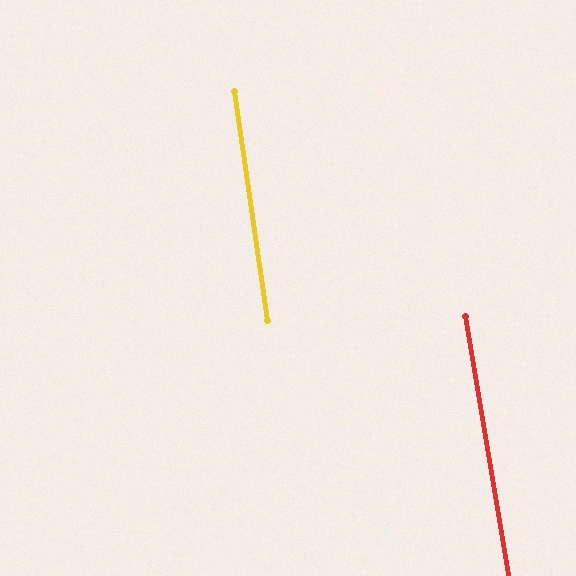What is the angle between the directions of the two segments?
Approximately 1 degree.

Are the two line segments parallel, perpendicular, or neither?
Parallel — their directions differ by only 1.2°.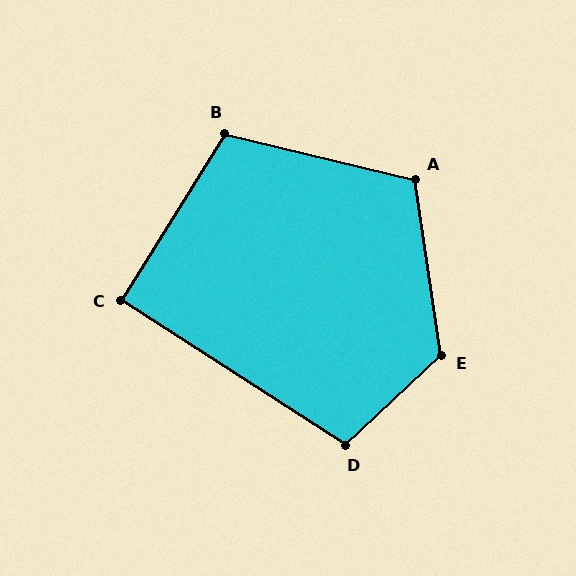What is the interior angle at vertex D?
Approximately 104 degrees (obtuse).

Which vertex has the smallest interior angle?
C, at approximately 91 degrees.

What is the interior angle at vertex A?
Approximately 112 degrees (obtuse).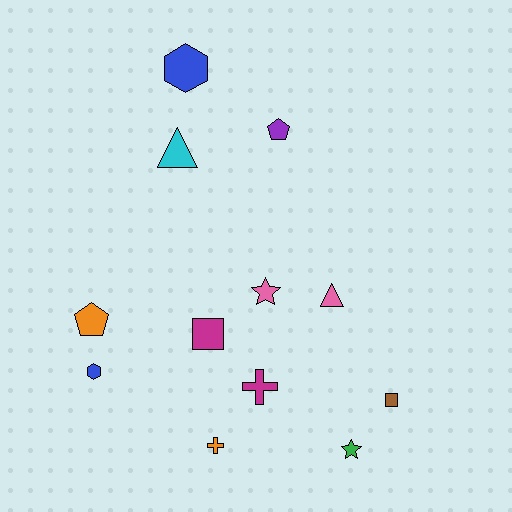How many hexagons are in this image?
There are 2 hexagons.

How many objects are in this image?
There are 12 objects.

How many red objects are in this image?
There are no red objects.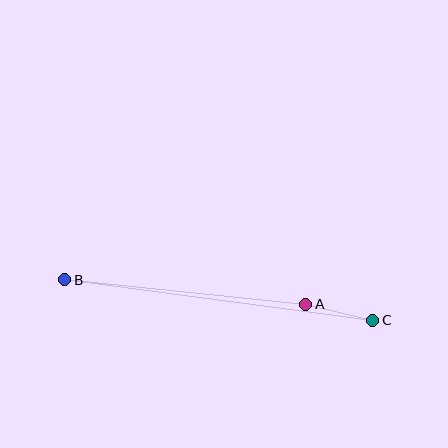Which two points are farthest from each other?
Points B and C are farthest from each other.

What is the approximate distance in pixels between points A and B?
The distance between A and B is approximately 242 pixels.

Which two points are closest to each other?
Points A and C are closest to each other.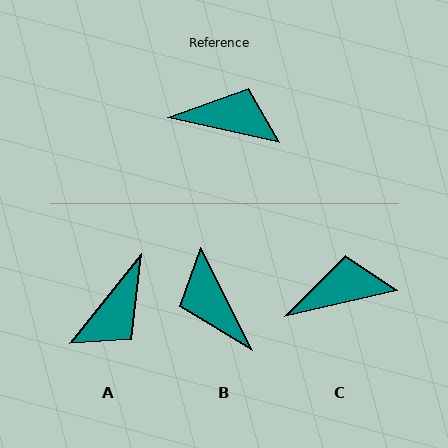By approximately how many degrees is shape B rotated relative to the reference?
Approximately 130 degrees counter-clockwise.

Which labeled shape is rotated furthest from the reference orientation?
B, about 130 degrees away.